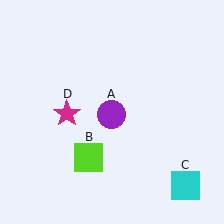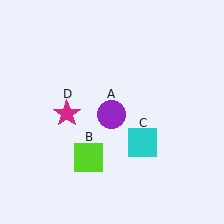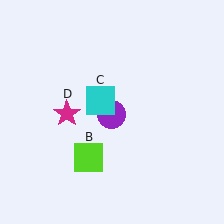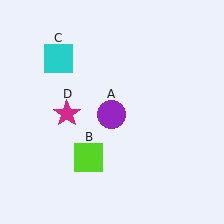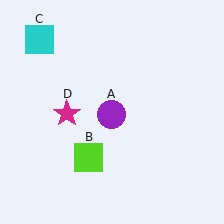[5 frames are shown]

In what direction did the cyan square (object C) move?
The cyan square (object C) moved up and to the left.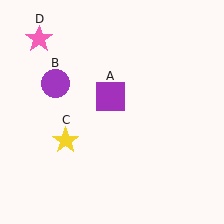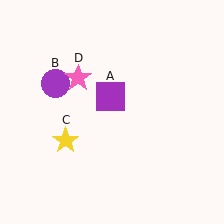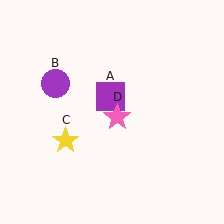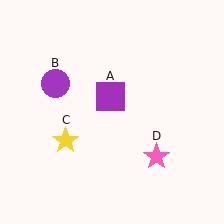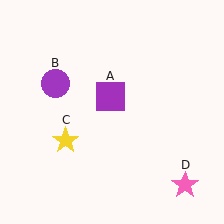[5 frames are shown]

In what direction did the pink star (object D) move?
The pink star (object D) moved down and to the right.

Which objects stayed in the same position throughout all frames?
Purple square (object A) and purple circle (object B) and yellow star (object C) remained stationary.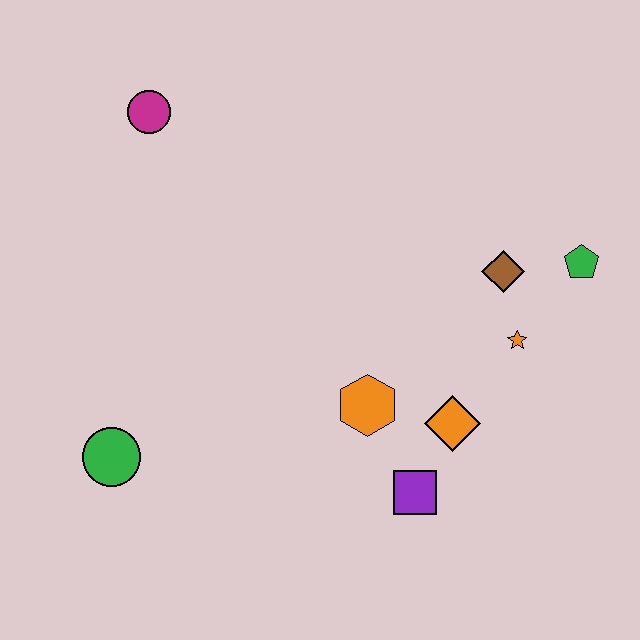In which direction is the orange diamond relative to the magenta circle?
The orange diamond is below the magenta circle.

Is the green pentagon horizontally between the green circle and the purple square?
No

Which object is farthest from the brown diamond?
The green circle is farthest from the brown diamond.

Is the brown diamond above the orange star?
Yes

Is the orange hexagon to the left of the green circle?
No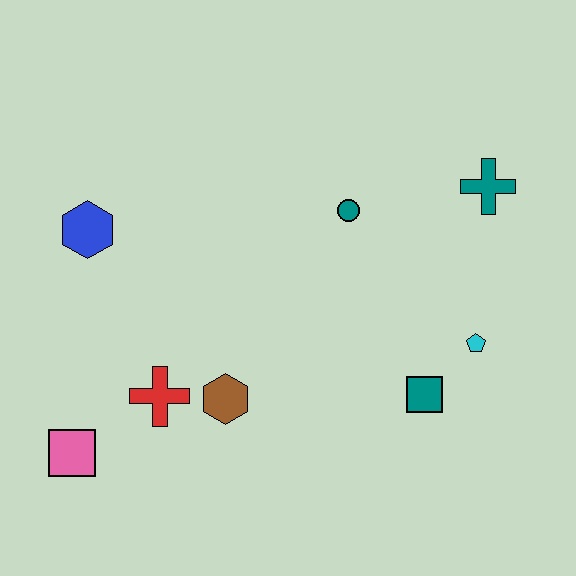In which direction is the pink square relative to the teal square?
The pink square is to the left of the teal square.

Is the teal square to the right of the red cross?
Yes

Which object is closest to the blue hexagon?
The red cross is closest to the blue hexagon.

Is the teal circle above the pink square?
Yes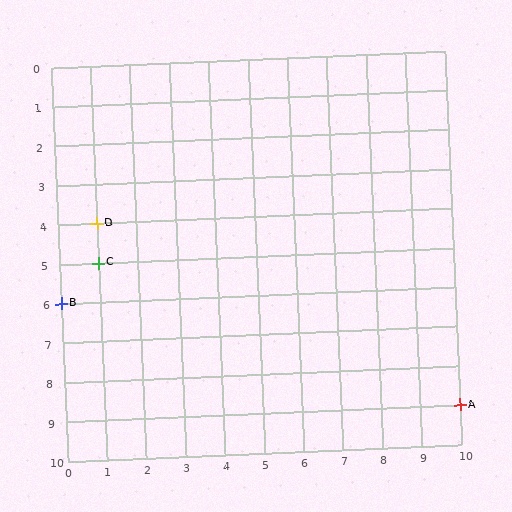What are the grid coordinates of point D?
Point D is at grid coordinates (1, 4).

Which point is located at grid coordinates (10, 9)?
Point A is at (10, 9).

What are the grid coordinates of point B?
Point B is at grid coordinates (0, 6).